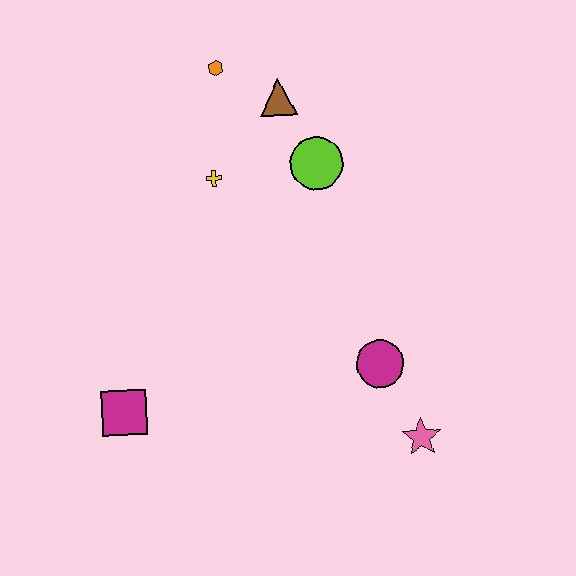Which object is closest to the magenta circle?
The pink star is closest to the magenta circle.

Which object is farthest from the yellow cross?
The pink star is farthest from the yellow cross.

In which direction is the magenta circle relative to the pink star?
The magenta circle is above the pink star.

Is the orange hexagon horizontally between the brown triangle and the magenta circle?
No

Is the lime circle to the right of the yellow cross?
Yes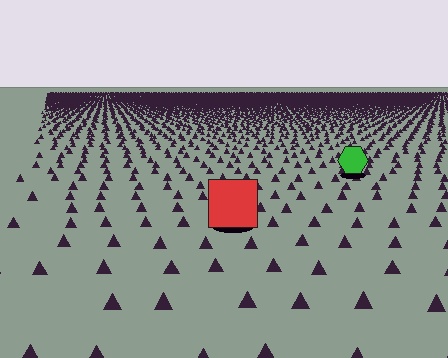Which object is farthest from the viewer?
The green hexagon is farthest from the viewer. It appears smaller and the ground texture around it is denser.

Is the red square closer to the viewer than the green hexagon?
Yes. The red square is closer — you can tell from the texture gradient: the ground texture is coarser near it.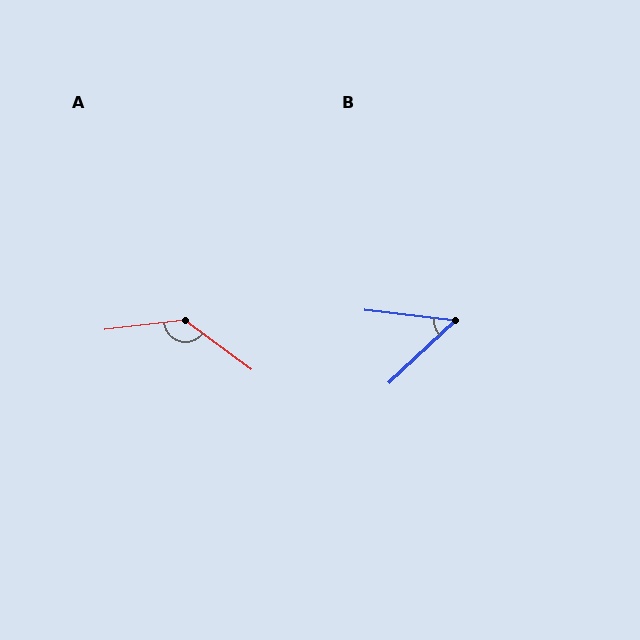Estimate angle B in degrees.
Approximately 50 degrees.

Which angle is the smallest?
B, at approximately 50 degrees.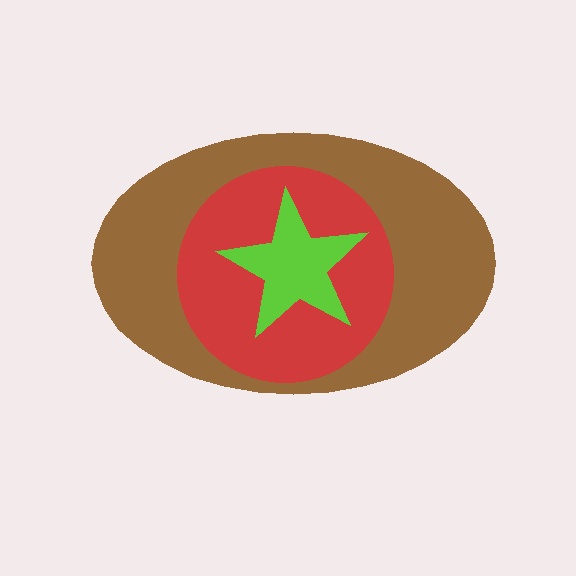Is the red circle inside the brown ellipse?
Yes.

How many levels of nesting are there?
3.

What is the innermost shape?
The lime star.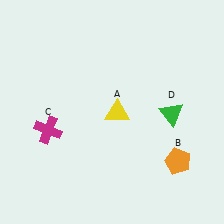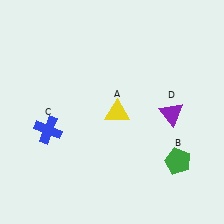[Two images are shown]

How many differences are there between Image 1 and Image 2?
There are 3 differences between the two images.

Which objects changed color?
B changed from orange to green. C changed from magenta to blue. D changed from green to purple.